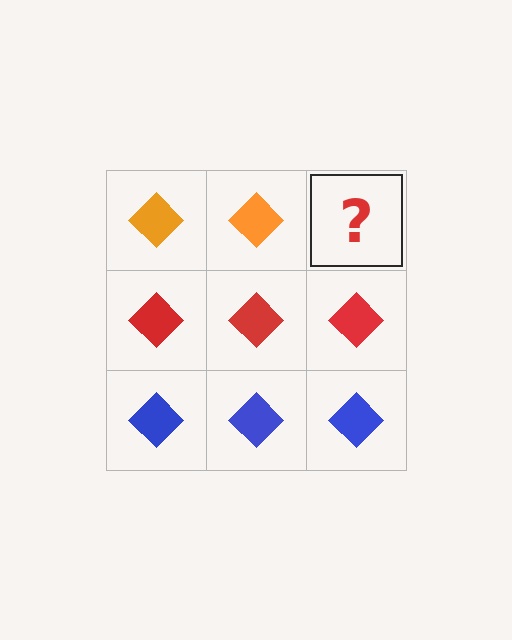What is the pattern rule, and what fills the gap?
The rule is that each row has a consistent color. The gap should be filled with an orange diamond.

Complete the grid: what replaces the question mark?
The question mark should be replaced with an orange diamond.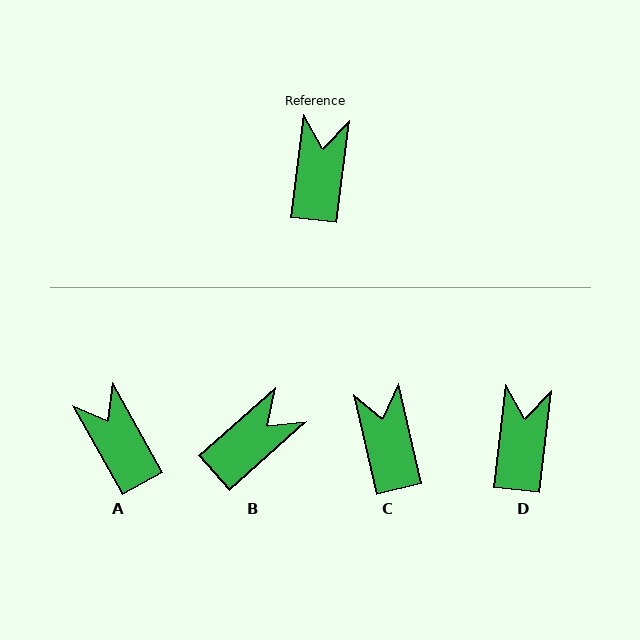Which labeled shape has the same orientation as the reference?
D.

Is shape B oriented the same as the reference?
No, it is off by about 41 degrees.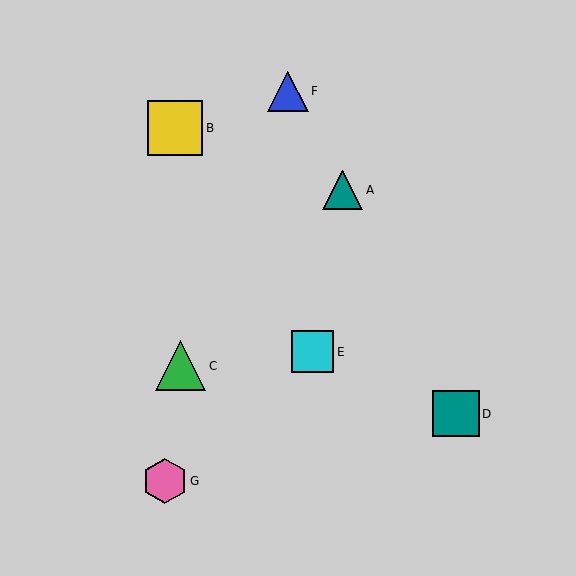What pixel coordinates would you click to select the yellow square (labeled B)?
Click at (175, 128) to select the yellow square B.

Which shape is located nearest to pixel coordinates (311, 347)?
The cyan square (labeled E) at (313, 352) is nearest to that location.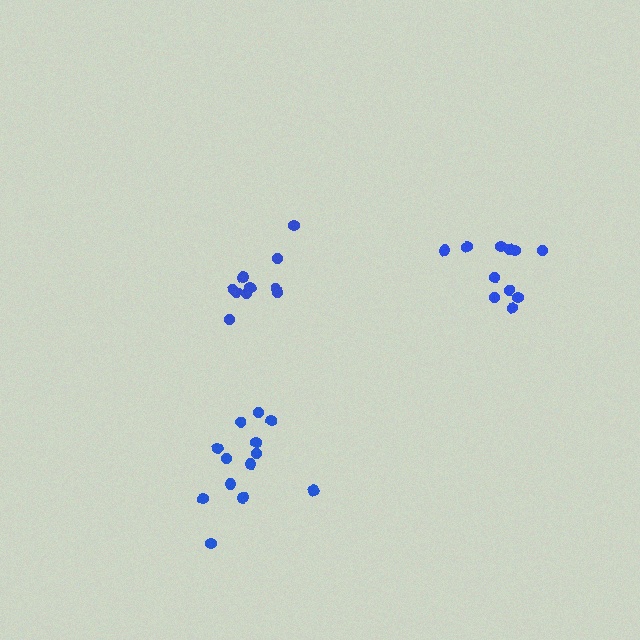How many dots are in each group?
Group 1: 13 dots, Group 2: 11 dots, Group 3: 10 dots (34 total).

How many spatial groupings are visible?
There are 3 spatial groupings.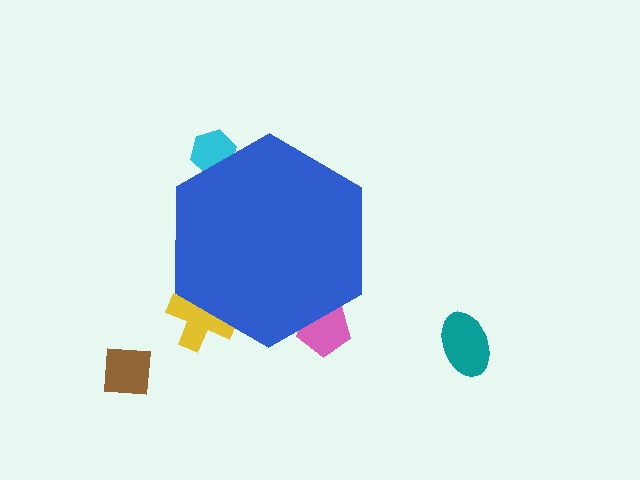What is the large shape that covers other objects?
A blue hexagon.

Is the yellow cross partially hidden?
Yes, the yellow cross is partially hidden behind the blue hexagon.